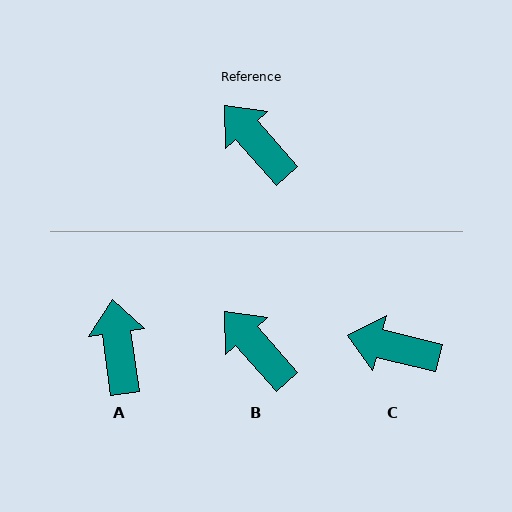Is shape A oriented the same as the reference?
No, it is off by about 34 degrees.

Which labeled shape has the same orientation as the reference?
B.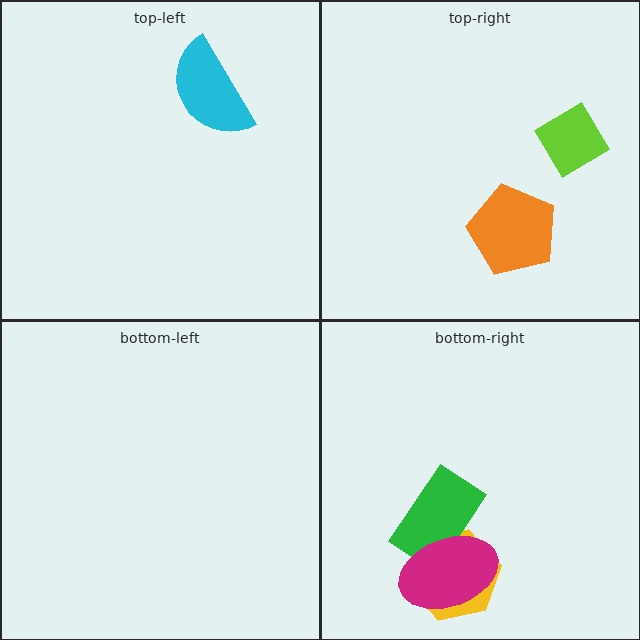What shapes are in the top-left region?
The cyan semicircle.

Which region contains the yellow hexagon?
The bottom-right region.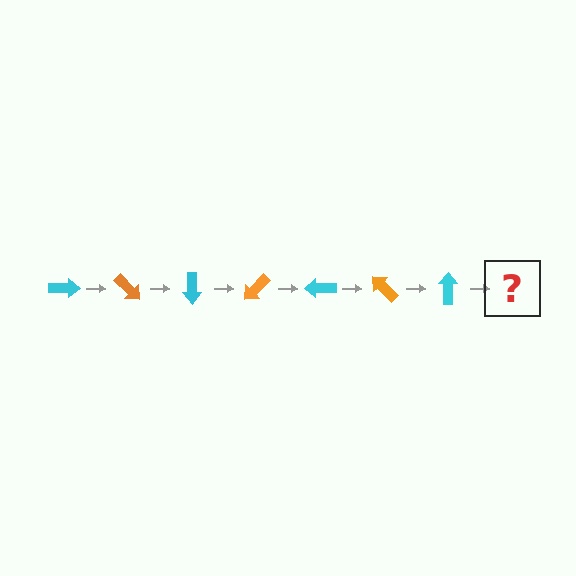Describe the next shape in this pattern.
It should be an orange arrow, rotated 315 degrees from the start.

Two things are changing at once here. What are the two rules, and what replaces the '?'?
The two rules are that it rotates 45 degrees each step and the color cycles through cyan and orange. The '?' should be an orange arrow, rotated 315 degrees from the start.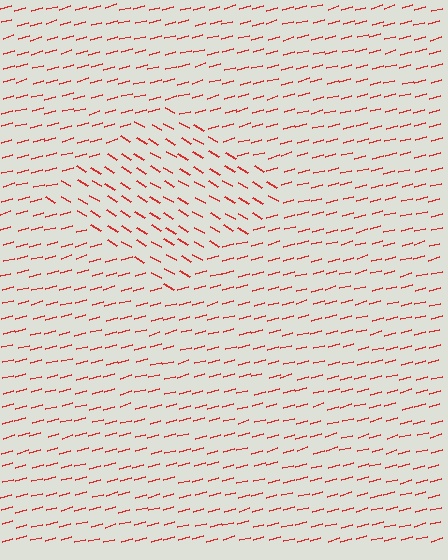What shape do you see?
I see a diamond.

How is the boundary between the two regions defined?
The boundary is defined purely by a change in line orientation (approximately 45 degrees difference). All lines are the same color and thickness.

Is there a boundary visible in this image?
Yes, there is a texture boundary formed by a change in line orientation.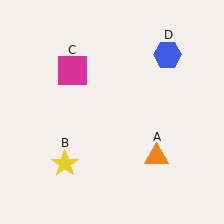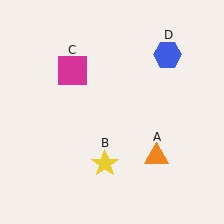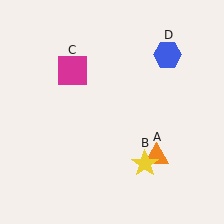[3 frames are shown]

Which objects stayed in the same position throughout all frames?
Orange triangle (object A) and magenta square (object C) and blue hexagon (object D) remained stationary.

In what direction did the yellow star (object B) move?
The yellow star (object B) moved right.